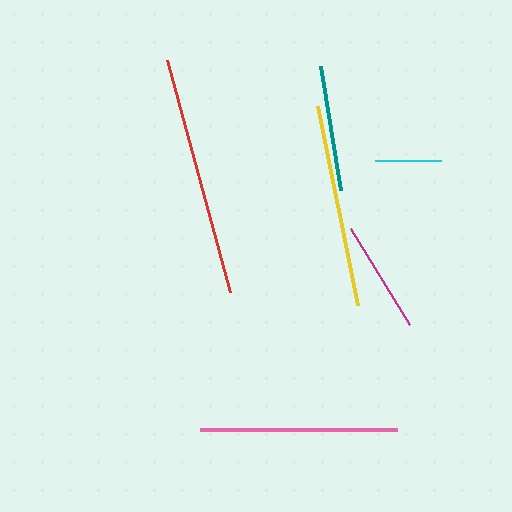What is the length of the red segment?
The red segment is approximately 240 pixels long.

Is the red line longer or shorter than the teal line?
The red line is longer than the teal line.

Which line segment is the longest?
The red line is the longest at approximately 240 pixels.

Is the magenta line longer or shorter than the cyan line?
The magenta line is longer than the cyan line.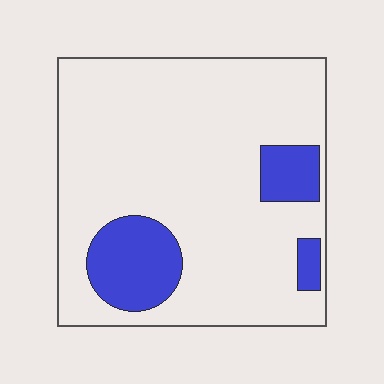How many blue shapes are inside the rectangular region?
3.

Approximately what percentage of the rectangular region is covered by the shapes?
Approximately 15%.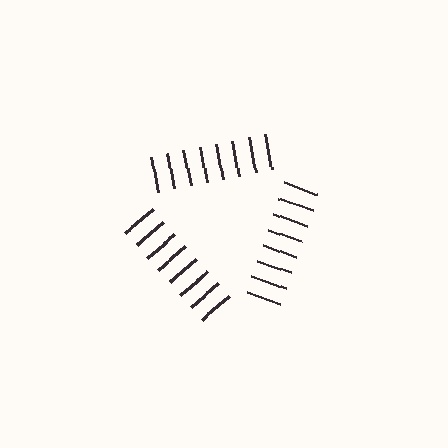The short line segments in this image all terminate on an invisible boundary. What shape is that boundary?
An illusory triangle — the line segments terminate on its edges but no continuous stroke is drawn.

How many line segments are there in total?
24 — 8 along each of the 3 edges.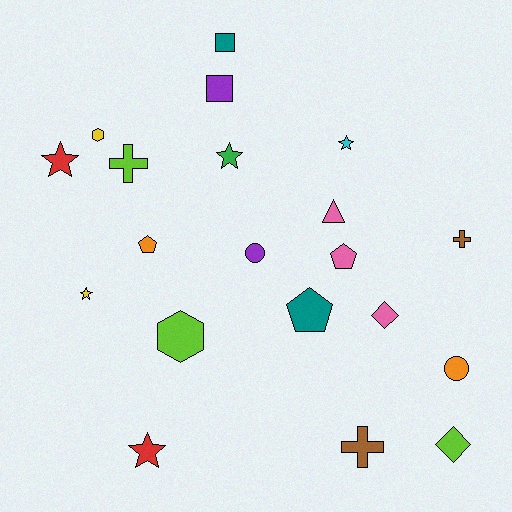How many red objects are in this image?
There are 2 red objects.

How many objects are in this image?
There are 20 objects.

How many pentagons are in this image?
There are 3 pentagons.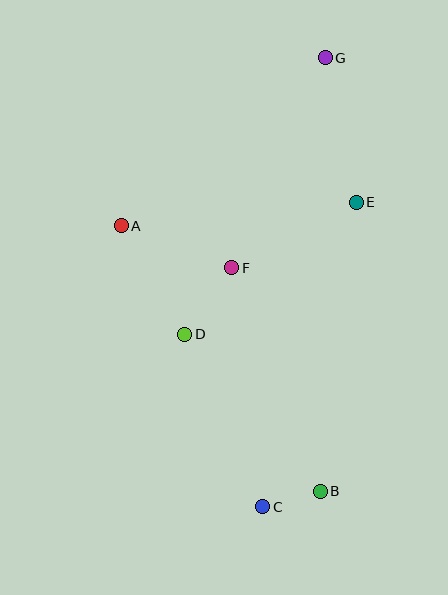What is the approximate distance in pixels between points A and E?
The distance between A and E is approximately 236 pixels.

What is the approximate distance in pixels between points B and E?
The distance between B and E is approximately 291 pixels.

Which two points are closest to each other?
Points B and C are closest to each other.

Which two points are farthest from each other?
Points C and G are farthest from each other.